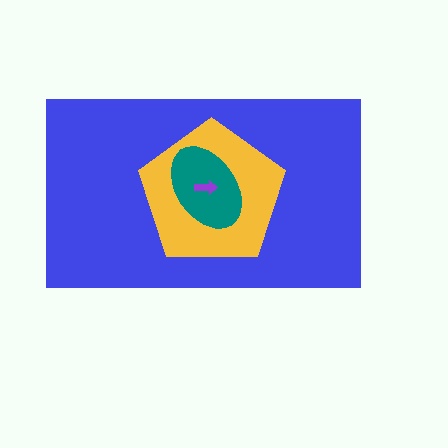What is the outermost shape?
The blue rectangle.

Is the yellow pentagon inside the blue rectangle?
Yes.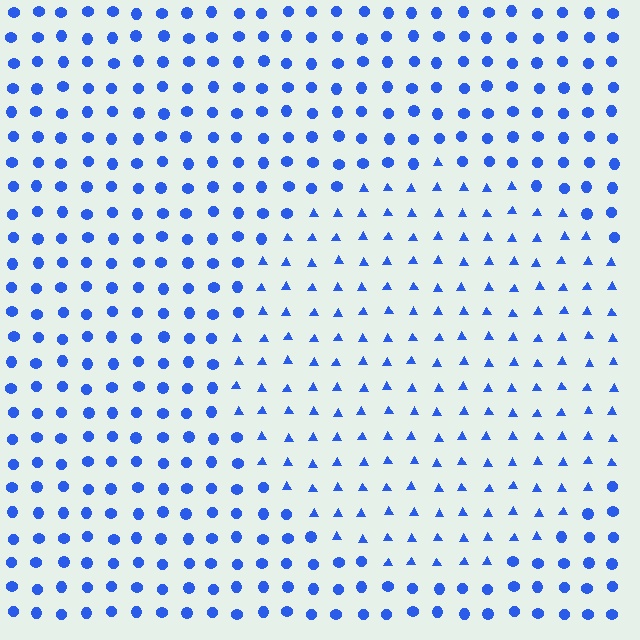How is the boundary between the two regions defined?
The boundary is defined by a change in element shape: triangles inside vs. circles outside. All elements share the same color and spacing.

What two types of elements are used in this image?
The image uses triangles inside the circle region and circles outside it.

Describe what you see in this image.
The image is filled with small blue elements arranged in a uniform grid. A circle-shaped region contains triangles, while the surrounding area contains circles. The boundary is defined purely by the change in element shape.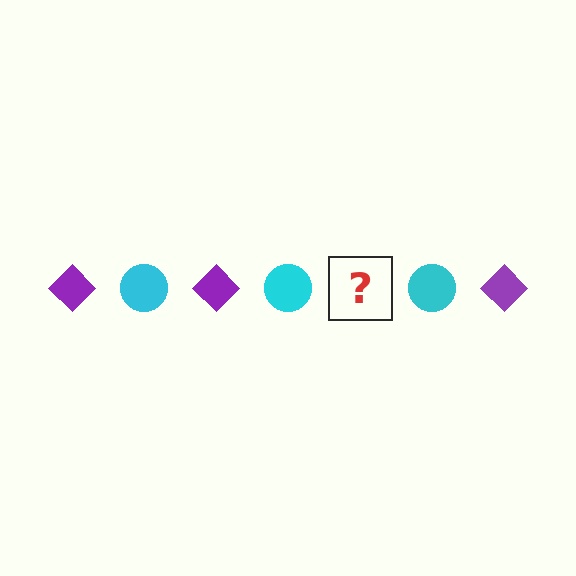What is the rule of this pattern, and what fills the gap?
The rule is that the pattern alternates between purple diamond and cyan circle. The gap should be filled with a purple diamond.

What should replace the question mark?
The question mark should be replaced with a purple diamond.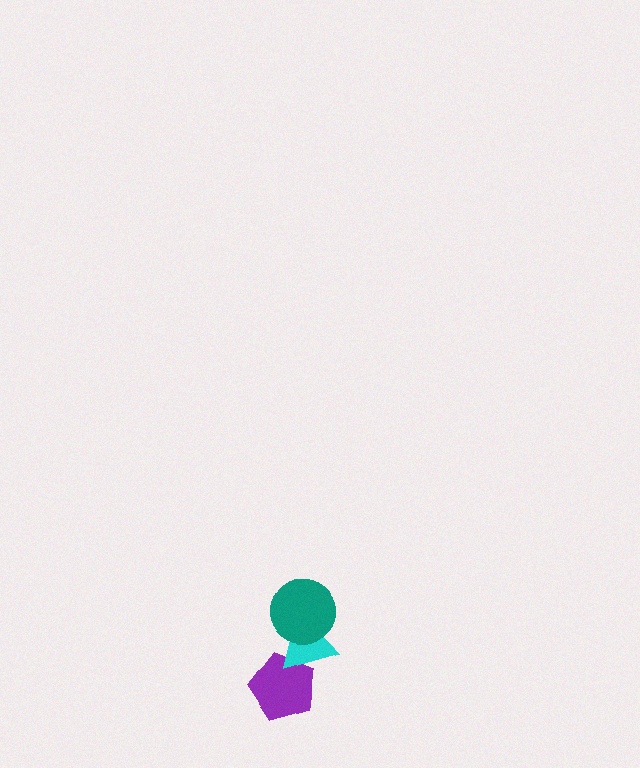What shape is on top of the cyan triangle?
The teal circle is on top of the cyan triangle.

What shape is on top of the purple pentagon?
The cyan triangle is on top of the purple pentagon.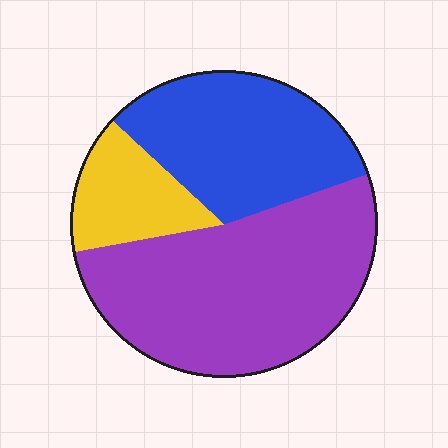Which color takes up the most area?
Purple, at roughly 50%.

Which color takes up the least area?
Yellow, at roughly 15%.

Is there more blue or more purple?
Purple.